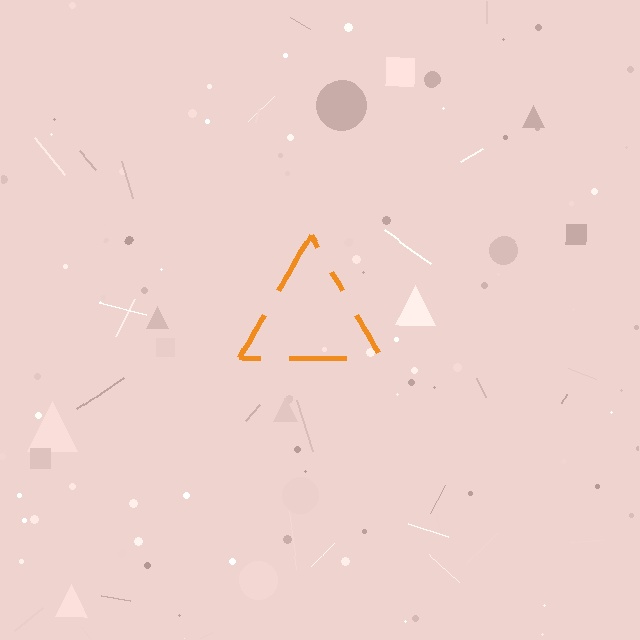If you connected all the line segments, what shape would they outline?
They would outline a triangle.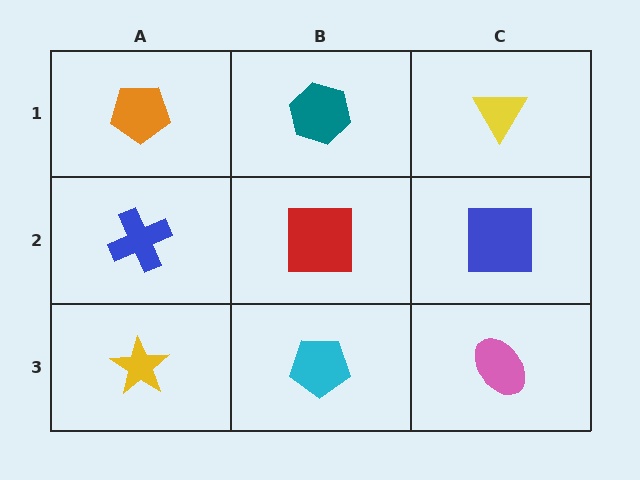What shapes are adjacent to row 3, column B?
A red square (row 2, column B), a yellow star (row 3, column A), a pink ellipse (row 3, column C).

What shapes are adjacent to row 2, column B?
A teal hexagon (row 1, column B), a cyan pentagon (row 3, column B), a blue cross (row 2, column A), a blue square (row 2, column C).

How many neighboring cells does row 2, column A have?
3.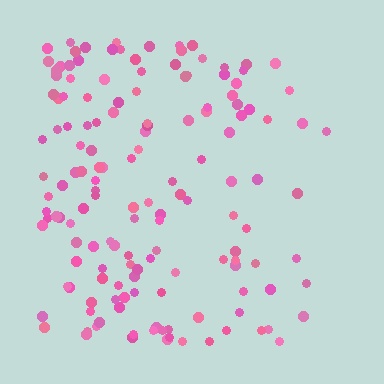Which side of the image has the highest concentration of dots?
The left.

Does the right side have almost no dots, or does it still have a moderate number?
Still a moderate number, just noticeably fewer than the left.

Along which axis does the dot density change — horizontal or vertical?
Horizontal.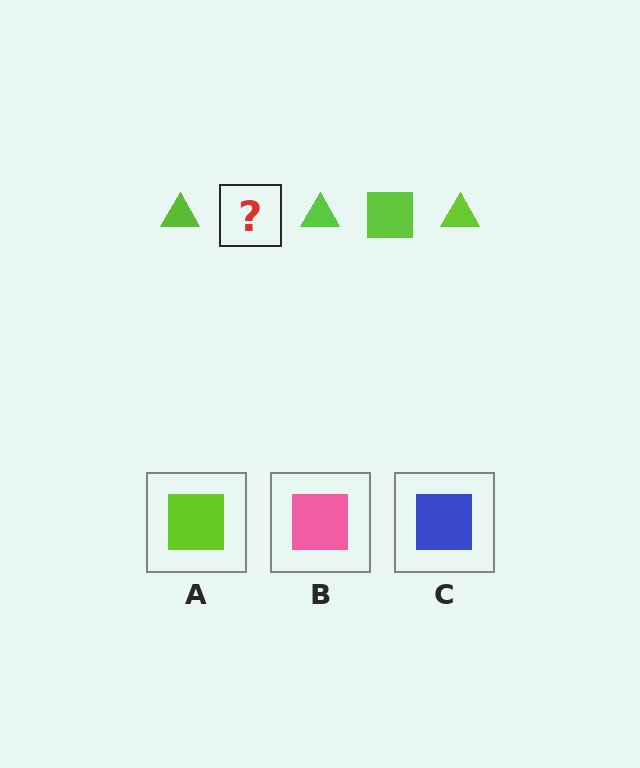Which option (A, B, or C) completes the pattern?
A.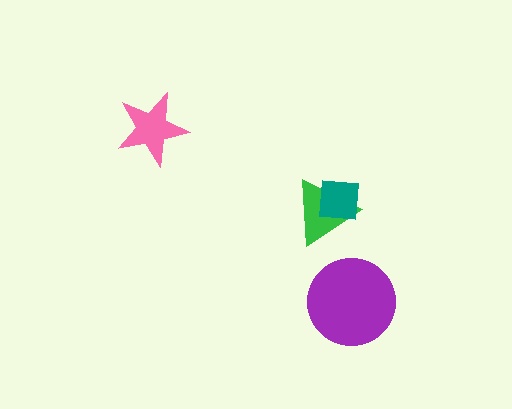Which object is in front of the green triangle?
The teal square is in front of the green triangle.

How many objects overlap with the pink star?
0 objects overlap with the pink star.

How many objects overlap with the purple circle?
0 objects overlap with the purple circle.